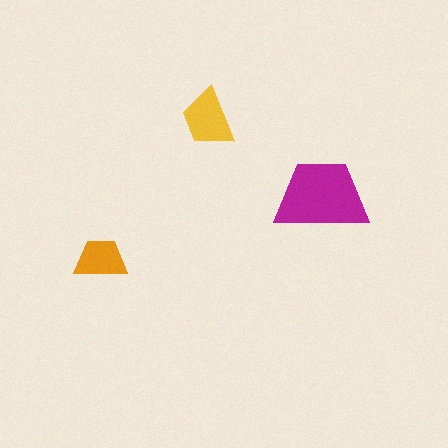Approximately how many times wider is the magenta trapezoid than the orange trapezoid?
About 2 times wider.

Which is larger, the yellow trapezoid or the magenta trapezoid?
The magenta one.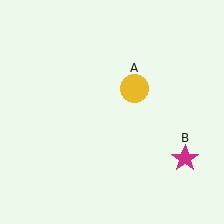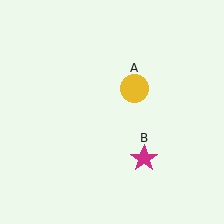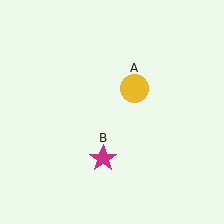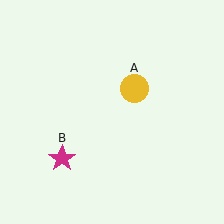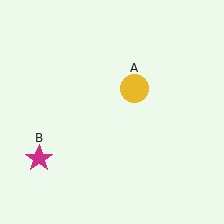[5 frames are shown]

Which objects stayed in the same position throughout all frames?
Yellow circle (object A) remained stationary.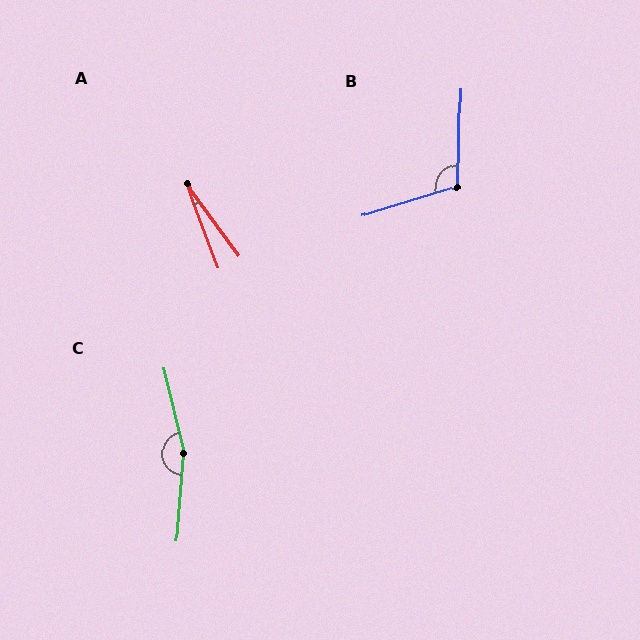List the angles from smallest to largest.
A (16°), B (109°), C (162°).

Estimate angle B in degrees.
Approximately 109 degrees.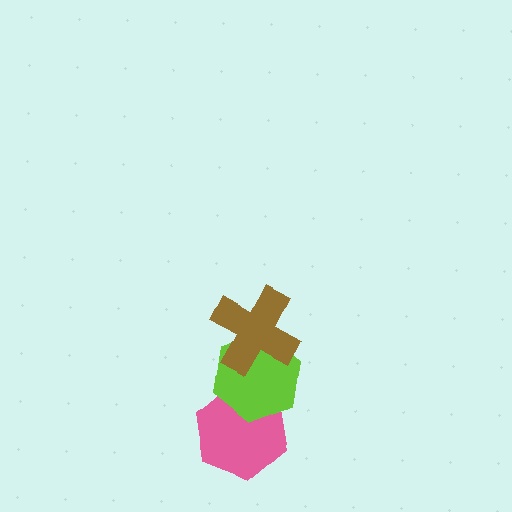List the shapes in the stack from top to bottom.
From top to bottom: the brown cross, the lime hexagon, the pink hexagon.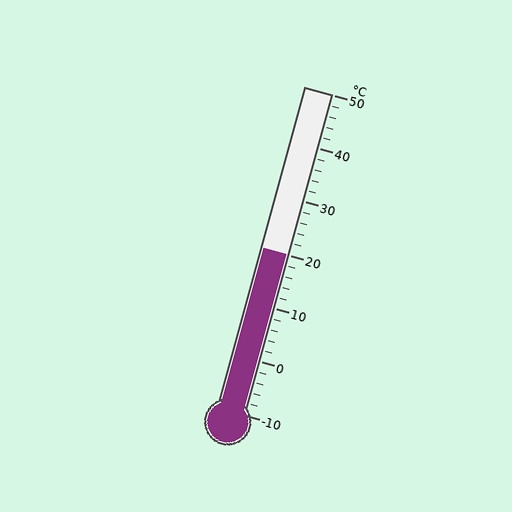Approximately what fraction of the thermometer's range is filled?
The thermometer is filled to approximately 50% of its range.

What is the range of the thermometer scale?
The thermometer scale ranges from -10°C to 50°C.